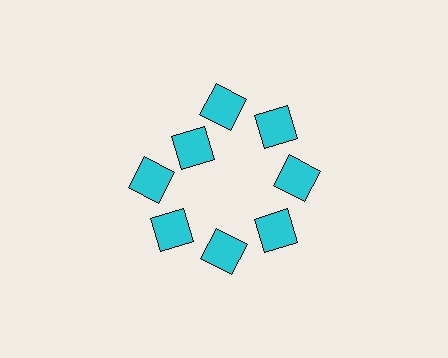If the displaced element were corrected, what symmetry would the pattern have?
It would have 8-fold rotational symmetry — the pattern would map onto itself every 45 degrees.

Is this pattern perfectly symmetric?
No. The 8 cyan diamonds are arranged in a ring, but one element near the 10 o'clock position is pulled inward toward the center, breaking the 8-fold rotational symmetry.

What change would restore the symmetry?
The symmetry would be restored by moving it outward, back onto the ring so that all 8 diamonds sit at equal angles and equal distance from the center.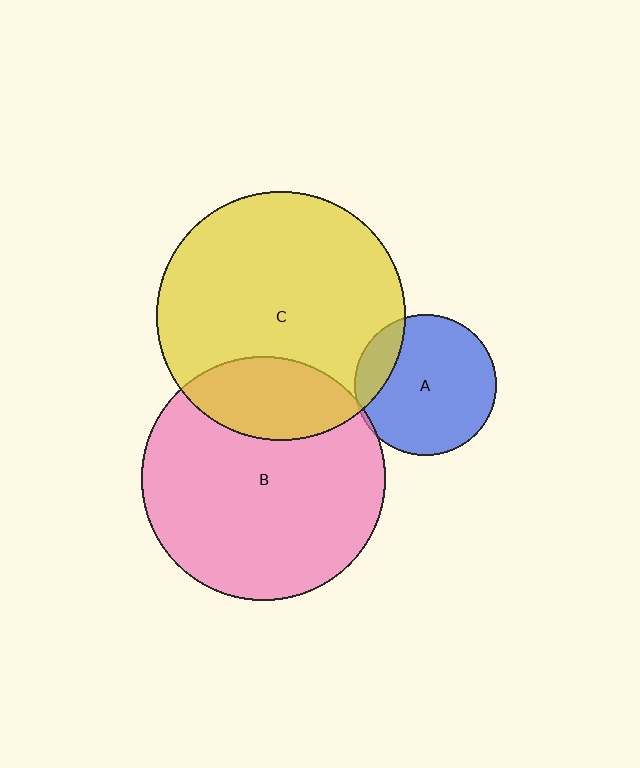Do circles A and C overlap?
Yes.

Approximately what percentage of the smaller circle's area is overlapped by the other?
Approximately 15%.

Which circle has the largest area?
Circle C (yellow).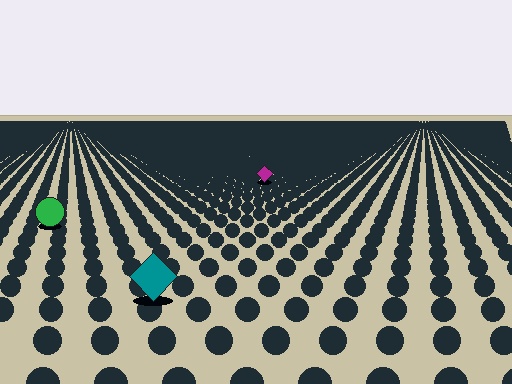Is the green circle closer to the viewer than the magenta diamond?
Yes. The green circle is closer — you can tell from the texture gradient: the ground texture is coarser near it.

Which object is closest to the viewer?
The teal diamond is closest. The texture marks near it are larger and more spread out.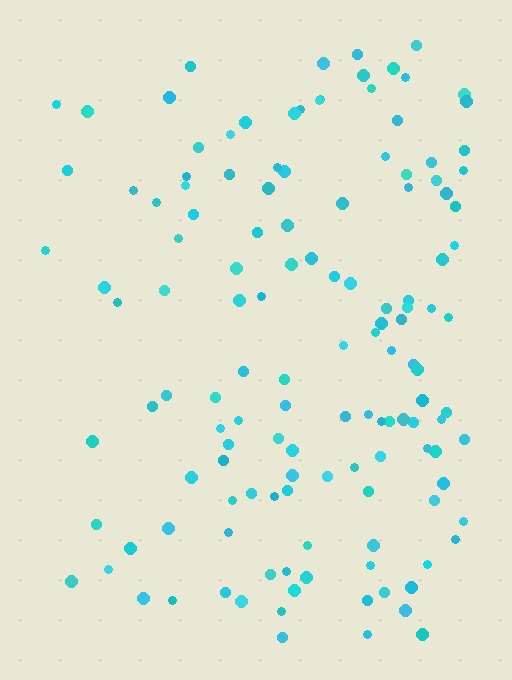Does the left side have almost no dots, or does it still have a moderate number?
Still a moderate number, just noticeably fewer than the right.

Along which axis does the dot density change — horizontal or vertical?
Horizontal.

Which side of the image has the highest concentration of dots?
The right.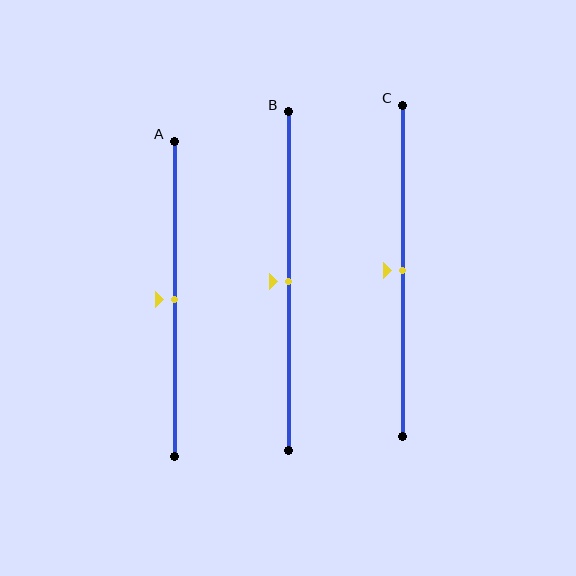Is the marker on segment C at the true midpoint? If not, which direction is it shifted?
Yes, the marker on segment C is at the true midpoint.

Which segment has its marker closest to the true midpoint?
Segment A has its marker closest to the true midpoint.